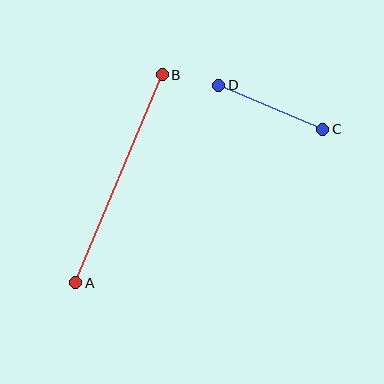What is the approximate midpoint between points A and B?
The midpoint is at approximately (119, 179) pixels.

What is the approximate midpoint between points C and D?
The midpoint is at approximately (271, 107) pixels.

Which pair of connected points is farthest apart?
Points A and B are farthest apart.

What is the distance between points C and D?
The distance is approximately 113 pixels.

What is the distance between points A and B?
The distance is approximately 225 pixels.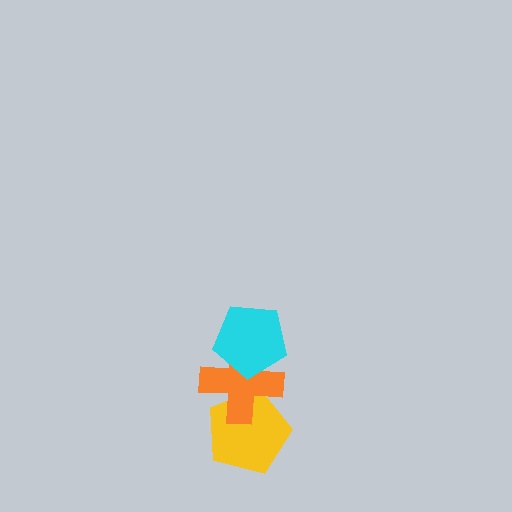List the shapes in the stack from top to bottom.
From top to bottom: the cyan pentagon, the orange cross, the yellow pentagon.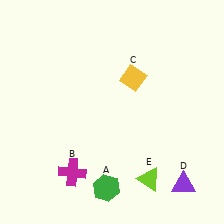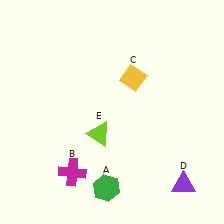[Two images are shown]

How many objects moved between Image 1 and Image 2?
1 object moved between the two images.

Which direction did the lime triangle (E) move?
The lime triangle (E) moved left.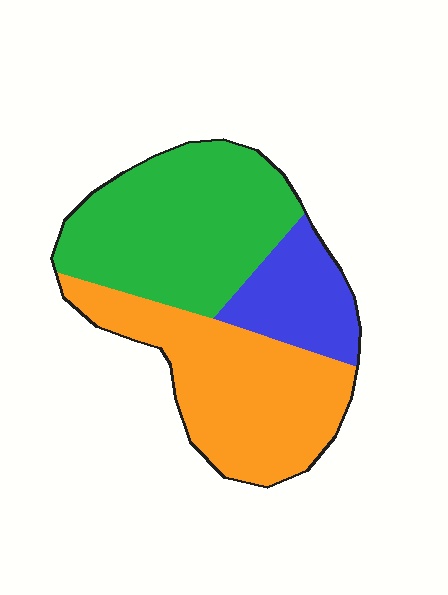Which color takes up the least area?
Blue, at roughly 15%.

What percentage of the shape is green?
Green covers roughly 45% of the shape.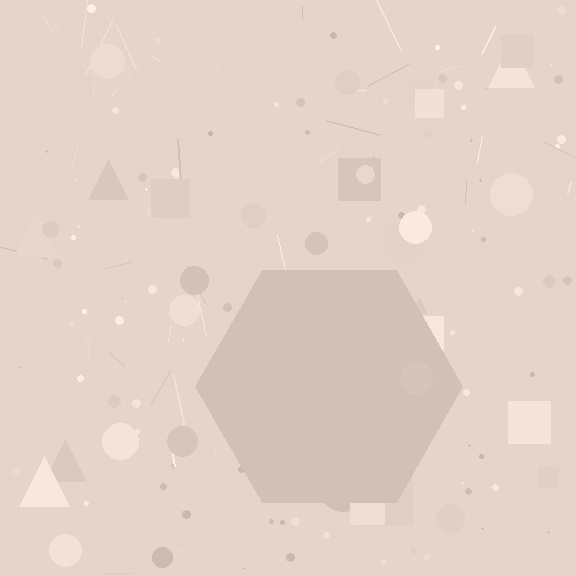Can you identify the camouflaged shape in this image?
The camouflaged shape is a hexagon.